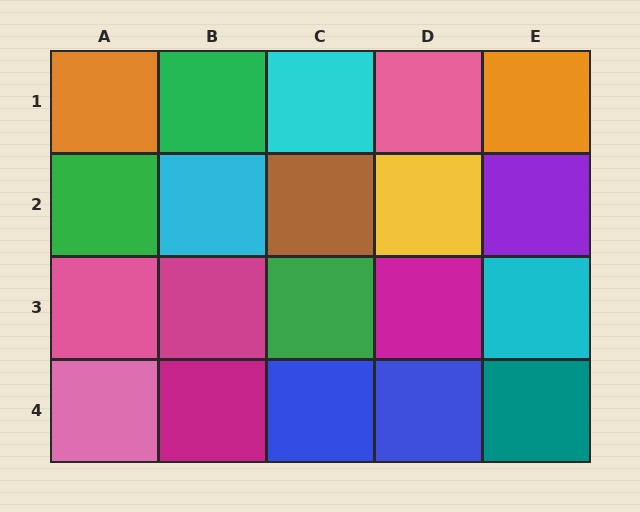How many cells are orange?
2 cells are orange.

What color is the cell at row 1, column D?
Pink.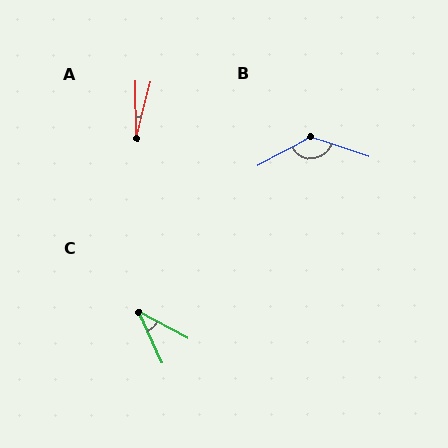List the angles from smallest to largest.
A (15°), C (36°), B (133°).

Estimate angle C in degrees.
Approximately 36 degrees.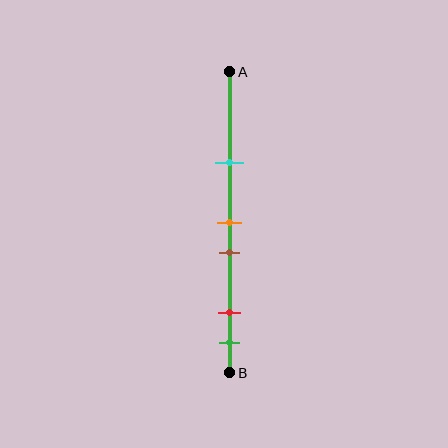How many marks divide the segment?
There are 5 marks dividing the segment.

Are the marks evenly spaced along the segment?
No, the marks are not evenly spaced.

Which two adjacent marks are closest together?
The orange and brown marks are the closest adjacent pair.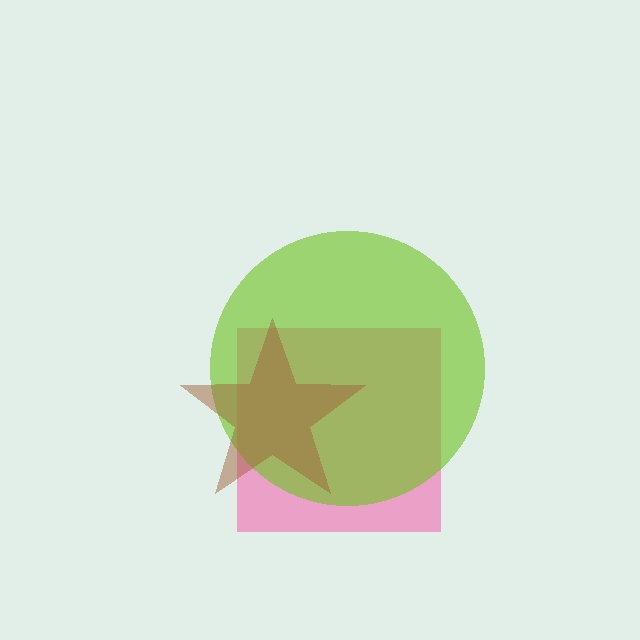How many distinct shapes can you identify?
There are 3 distinct shapes: a pink square, a lime circle, a brown star.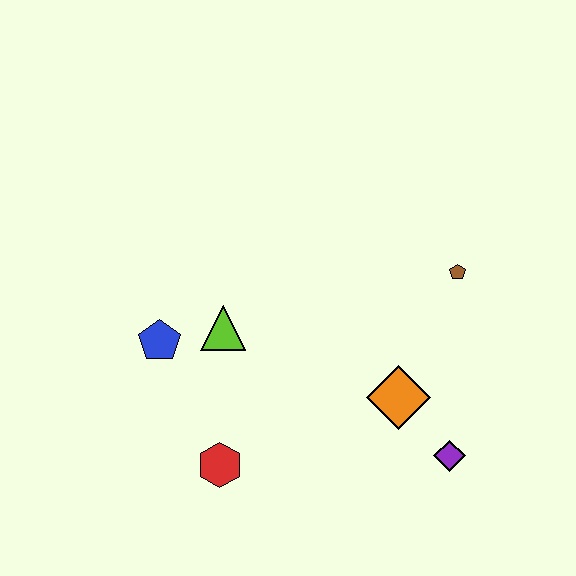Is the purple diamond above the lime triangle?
No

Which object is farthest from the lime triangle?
The purple diamond is farthest from the lime triangle.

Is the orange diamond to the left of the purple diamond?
Yes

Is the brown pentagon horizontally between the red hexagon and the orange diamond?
No